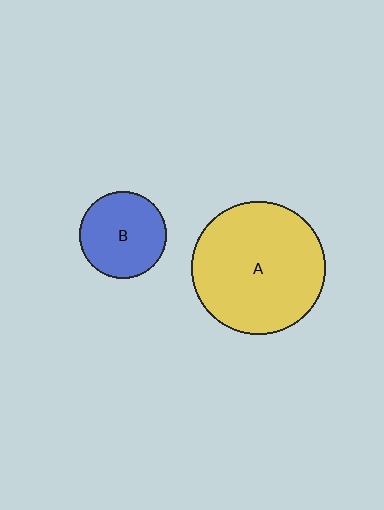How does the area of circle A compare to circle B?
Approximately 2.4 times.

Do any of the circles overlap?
No, none of the circles overlap.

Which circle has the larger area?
Circle A (yellow).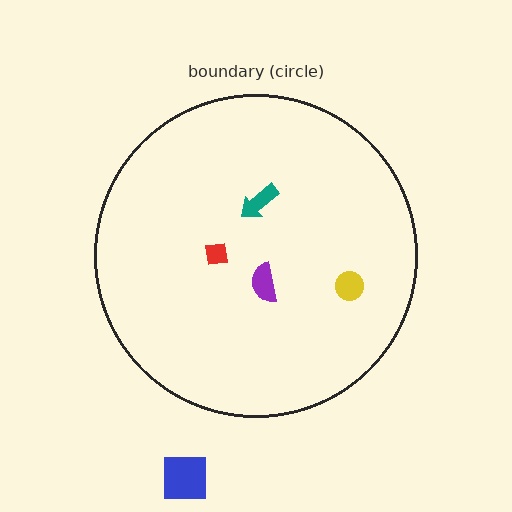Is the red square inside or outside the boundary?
Inside.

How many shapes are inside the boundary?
4 inside, 1 outside.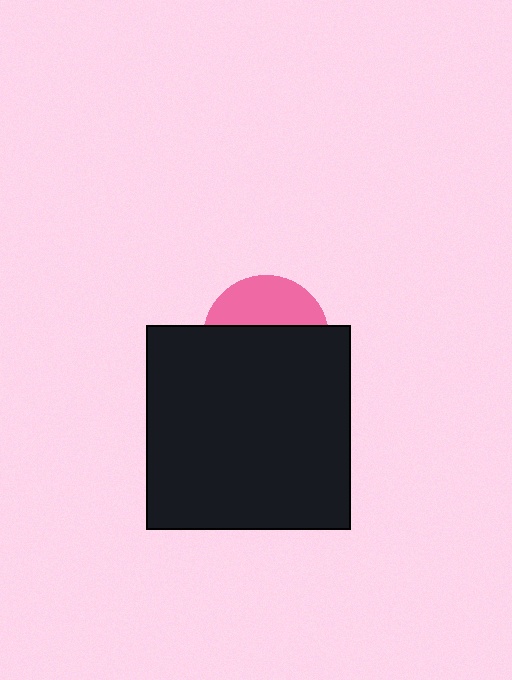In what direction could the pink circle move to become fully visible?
The pink circle could move up. That would shift it out from behind the black square entirely.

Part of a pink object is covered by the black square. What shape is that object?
It is a circle.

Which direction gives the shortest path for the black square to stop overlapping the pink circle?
Moving down gives the shortest separation.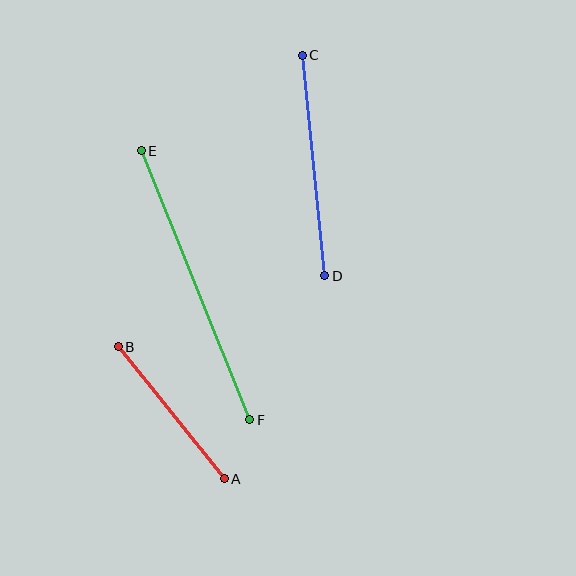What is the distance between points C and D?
The distance is approximately 222 pixels.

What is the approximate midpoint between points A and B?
The midpoint is at approximately (171, 413) pixels.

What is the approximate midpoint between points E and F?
The midpoint is at approximately (196, 285) pixels.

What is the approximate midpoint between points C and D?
The midpoint is at approximately (313, 166) pixels.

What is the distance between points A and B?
The distance is approximately 169 pixels.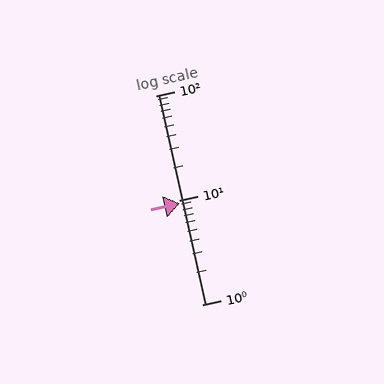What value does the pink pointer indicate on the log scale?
The pointer indicates approximately 9.3.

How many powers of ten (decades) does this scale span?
The scale spans 2 decades, from 1 to 100.